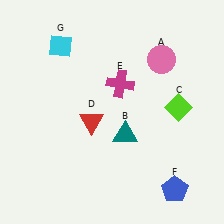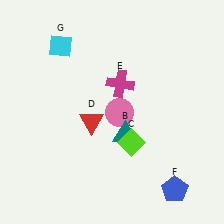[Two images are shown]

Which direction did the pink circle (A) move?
The pink circle (A) moved down.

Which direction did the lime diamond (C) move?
The lime diamond (C) moved left.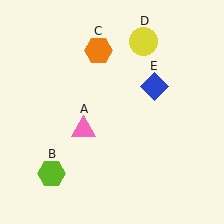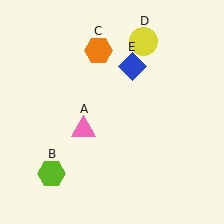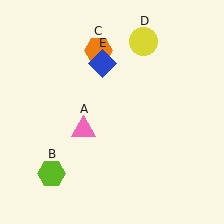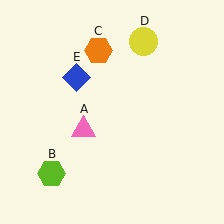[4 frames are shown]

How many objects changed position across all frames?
1 object changed position: blue diamond (object E).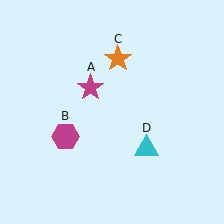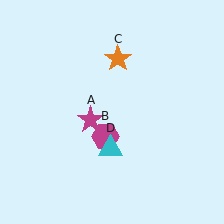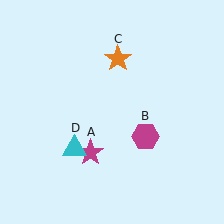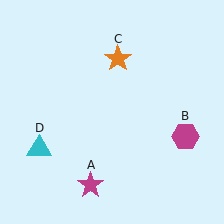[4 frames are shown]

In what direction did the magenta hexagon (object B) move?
The magenta hexagon (object B) moved right.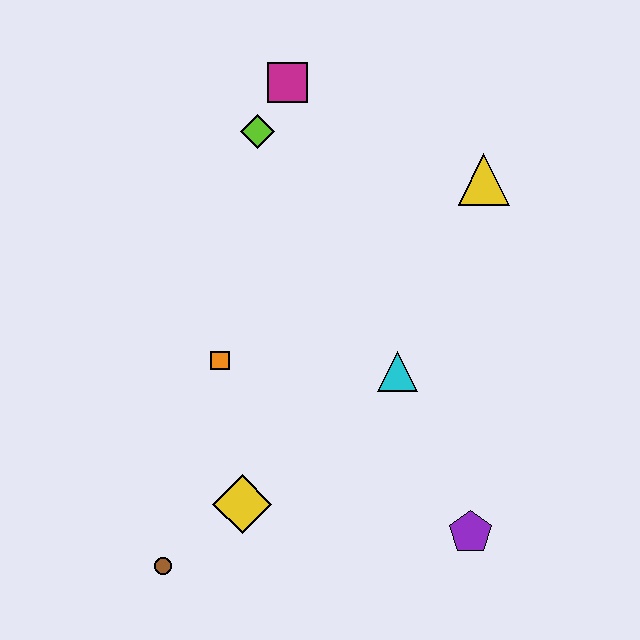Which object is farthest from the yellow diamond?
The magenta square is farthest from the yellow diamond.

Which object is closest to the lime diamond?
The magenta square is closest to the lime diamond.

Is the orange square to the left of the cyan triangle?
Yes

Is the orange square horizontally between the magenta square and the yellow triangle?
No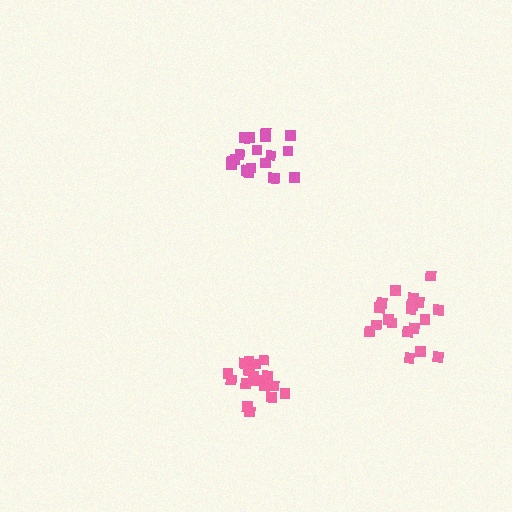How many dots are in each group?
Group 1: 19 dots, Group 2: 20 dots, Group 3: 20 dots (59 total).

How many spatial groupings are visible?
There are 3 spatial groupings.